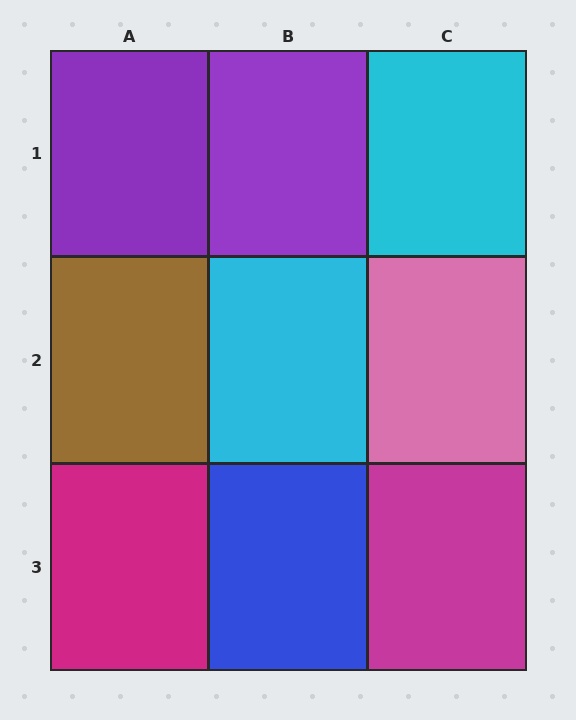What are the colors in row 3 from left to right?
Magenta, blue, magenta.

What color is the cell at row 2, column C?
Pink.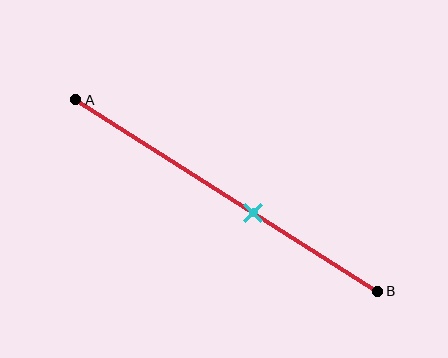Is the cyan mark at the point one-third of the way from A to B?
No, the mark is at about 60% from A, not at the 33% one-third point.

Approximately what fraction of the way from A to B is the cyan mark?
The cyan mark is approximately 60% of the way from A to B.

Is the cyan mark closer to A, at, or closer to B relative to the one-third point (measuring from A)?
The cyan mark is closer to point B than the one-third point of segment AB.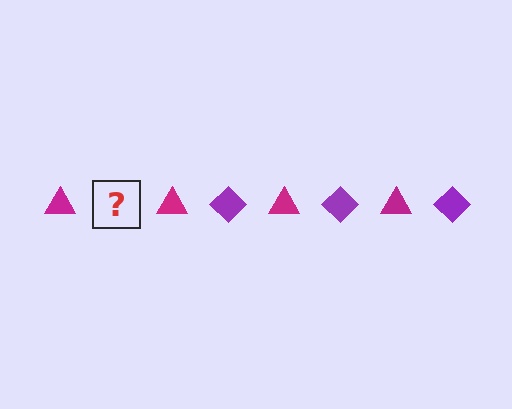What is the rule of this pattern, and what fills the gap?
The rule is that the pattern alternates between magenta triangle and purple diamond. The gap should be filled with a purple diamond.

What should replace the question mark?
The question mark should be replaced with a purple diamond.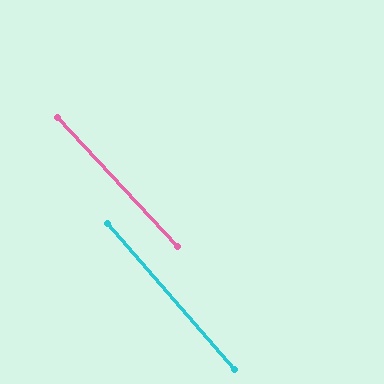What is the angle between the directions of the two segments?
Approximately 2 degrees.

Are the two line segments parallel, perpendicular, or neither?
Parallel — their directions differ by only 1.9°.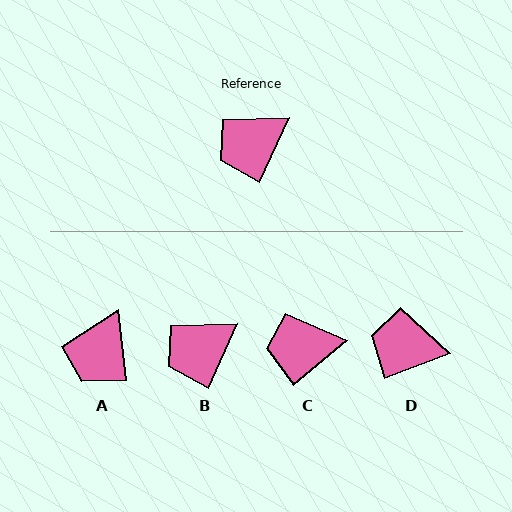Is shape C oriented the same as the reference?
No, it is off by about 25 degrees.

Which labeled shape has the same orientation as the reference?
B.